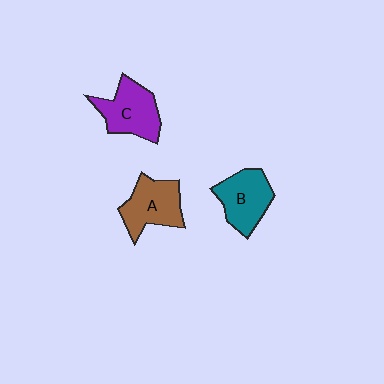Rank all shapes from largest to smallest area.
From largest to smallest: C (purple), A (brown), B (teal).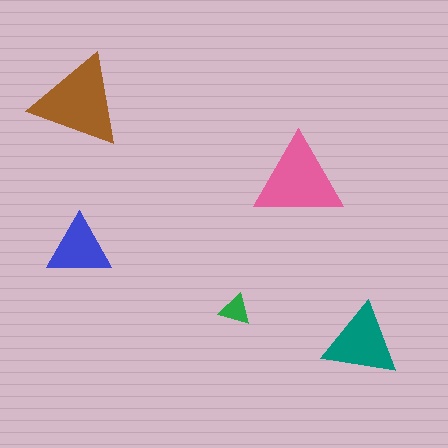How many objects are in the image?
There are 5 objects in the image.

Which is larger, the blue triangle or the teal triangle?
The teal one.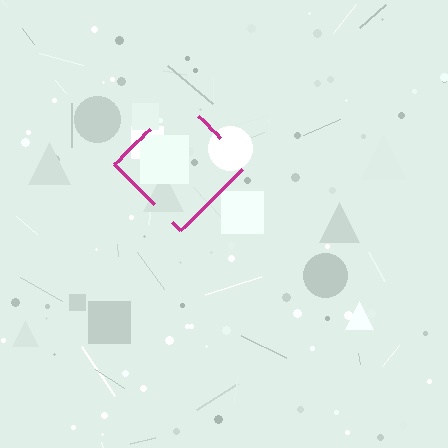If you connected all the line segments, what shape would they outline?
They would outline a diamond.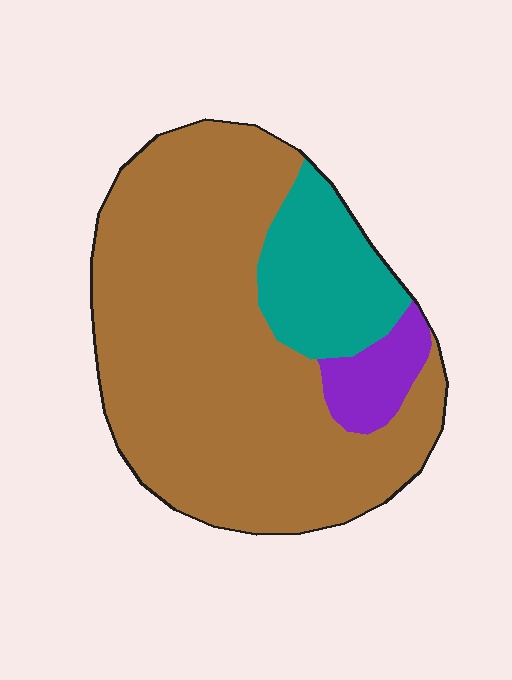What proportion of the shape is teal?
Teal takes up about one sixth (1/6) of the shape.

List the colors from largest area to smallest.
From largest to smallest: brown, teal, purple.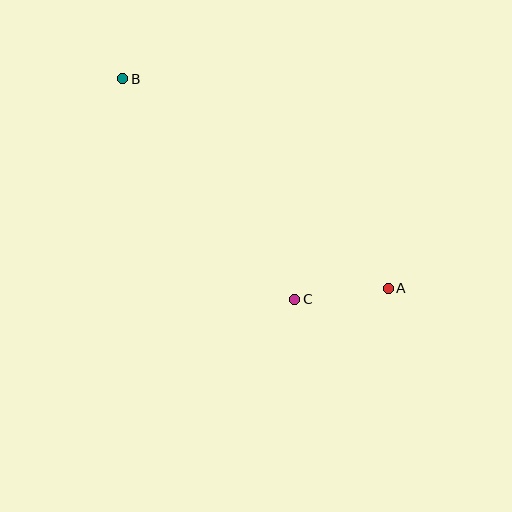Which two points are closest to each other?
Points A and C are closest to each other.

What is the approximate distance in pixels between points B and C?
The distance between B and C is approximately 279 pixels.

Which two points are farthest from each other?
Points A and B are farthest from each other.